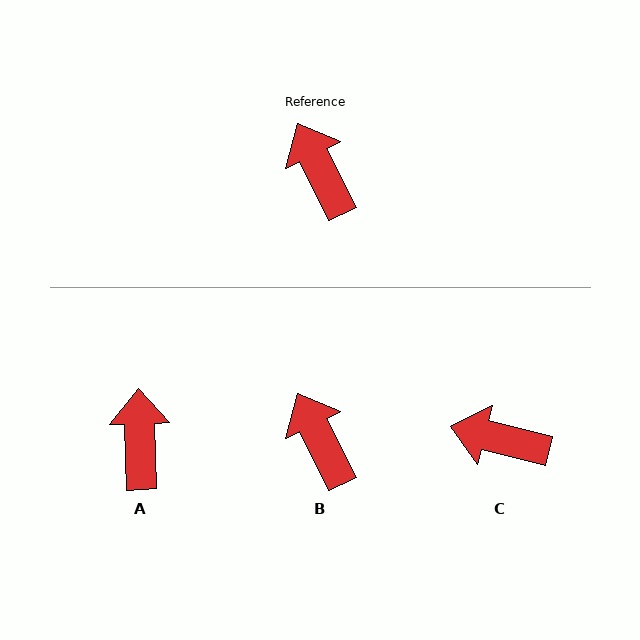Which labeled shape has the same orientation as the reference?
B.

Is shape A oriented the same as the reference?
No, it is off by about 24 degrees.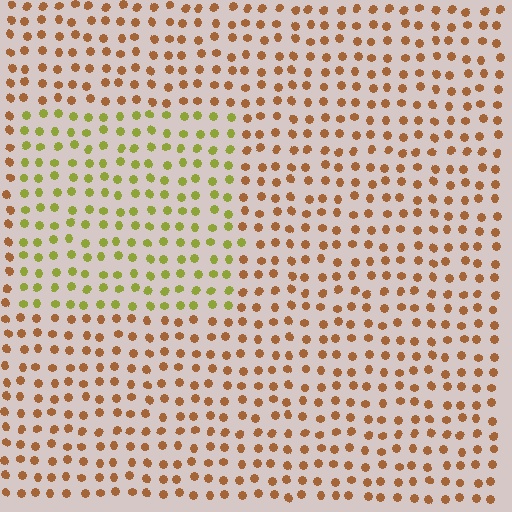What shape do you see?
I see a rectangle.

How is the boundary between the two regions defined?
The boundary is defined purely by a slight shift in hue (about 48 degrees). Spacing, size, and orientation are identical on both sides.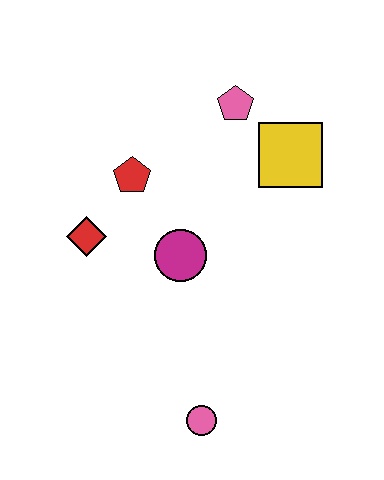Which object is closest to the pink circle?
The magenta circle is closest to the pink circle.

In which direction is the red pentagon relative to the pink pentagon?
The red pentagon is to the left of the pink pentagon.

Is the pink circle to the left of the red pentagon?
No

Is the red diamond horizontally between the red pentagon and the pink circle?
No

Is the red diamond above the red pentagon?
No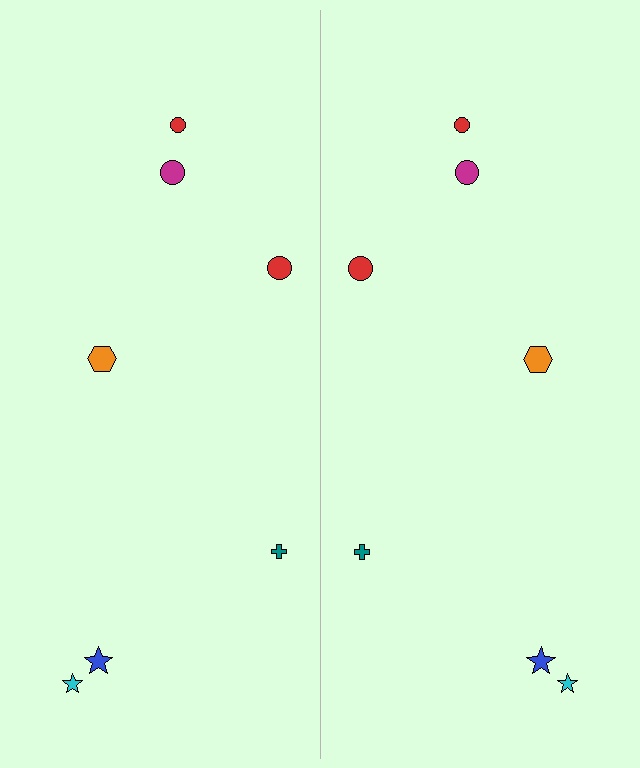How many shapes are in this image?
There are 14 shapes in this image.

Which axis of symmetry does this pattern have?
The pattern has a vertical axis of symmetry running through the center of the image.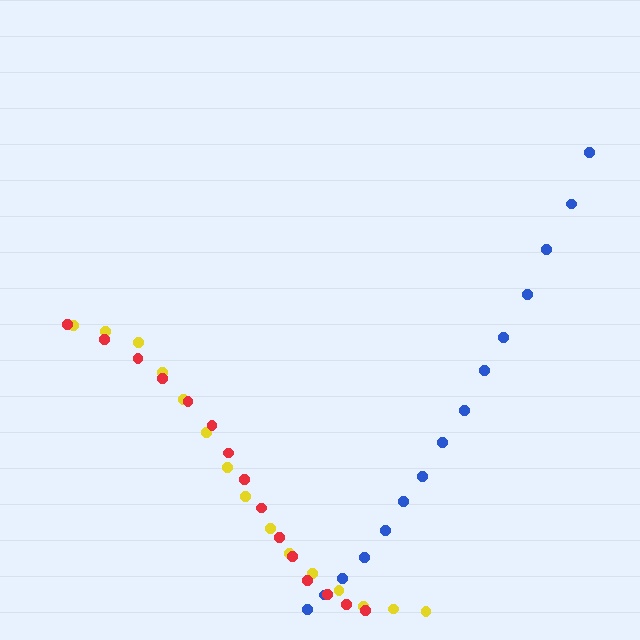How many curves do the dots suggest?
There are 3 distinct paths.